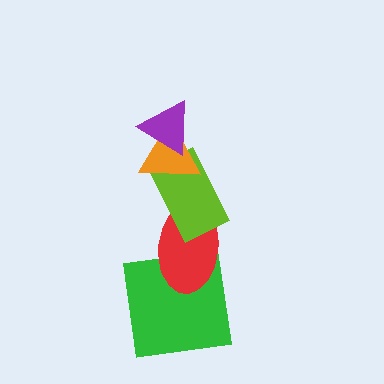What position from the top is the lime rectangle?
The lime rectangle is 3rd from the top.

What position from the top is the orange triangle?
The orange triangle is 2nd from the top.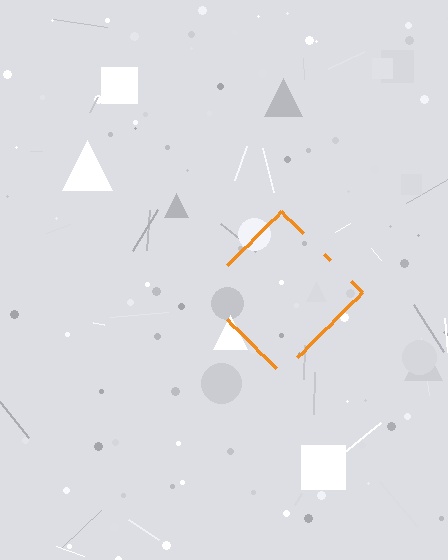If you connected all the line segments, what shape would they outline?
They would outline a diamond.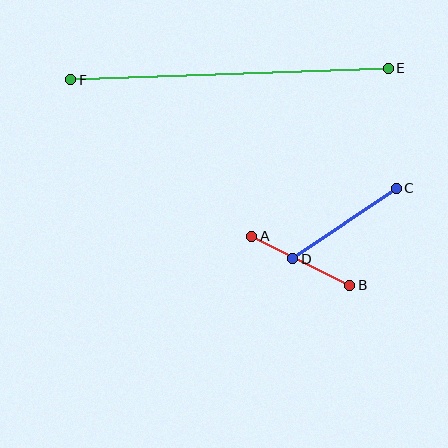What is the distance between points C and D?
The distance is approximately 125 pixels.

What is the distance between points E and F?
The distance is approximately 318 pixels.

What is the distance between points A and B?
The distance is approximately 110 pixels.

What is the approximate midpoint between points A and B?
The midpoint is at approximately (301, 261) pixels.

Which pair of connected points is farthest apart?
Points E and F are farthest apart.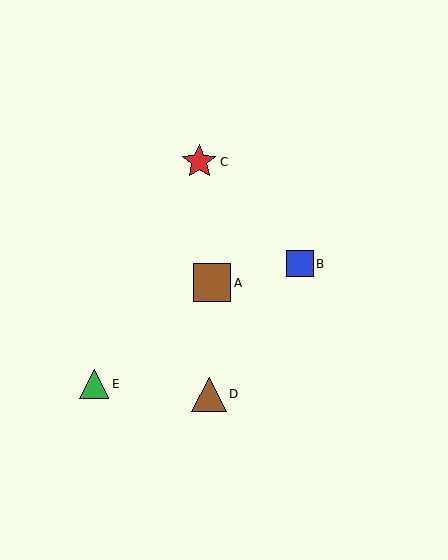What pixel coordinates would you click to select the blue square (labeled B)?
Click at (300, 264) to select the blue square B.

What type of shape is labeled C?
Shape C is a red star.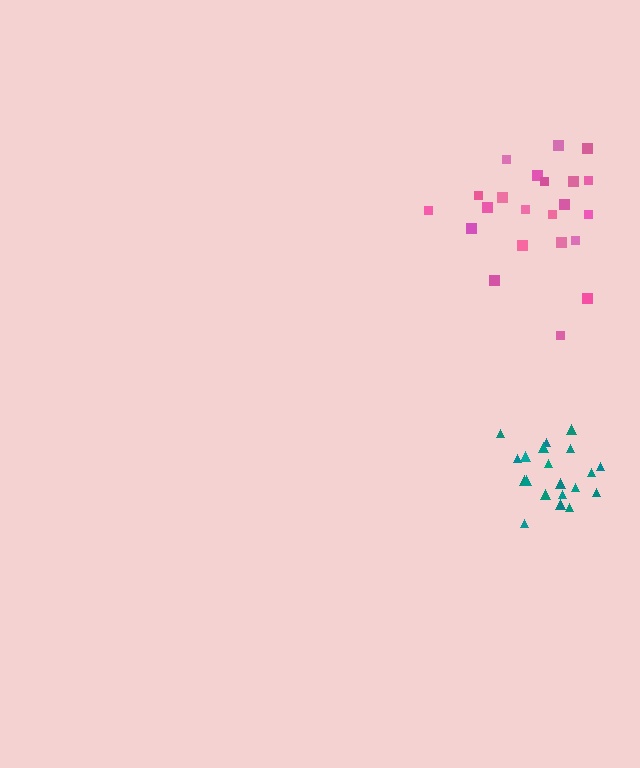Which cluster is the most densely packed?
Teal.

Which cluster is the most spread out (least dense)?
Pink.